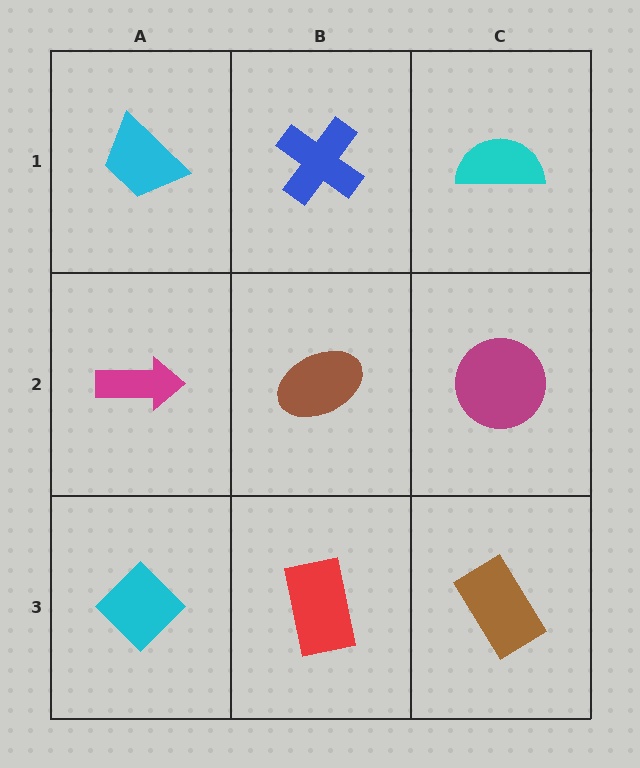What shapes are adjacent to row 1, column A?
A magenta arrow (row 2, column A), a blue cross (row 1, column B).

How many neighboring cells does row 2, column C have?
3.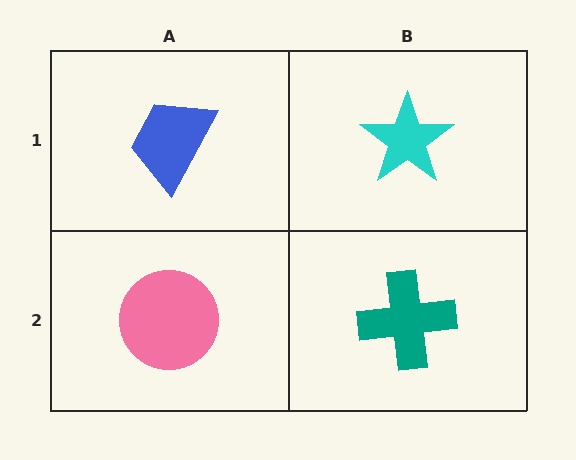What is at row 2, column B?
A teal cross.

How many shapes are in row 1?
2 shapes.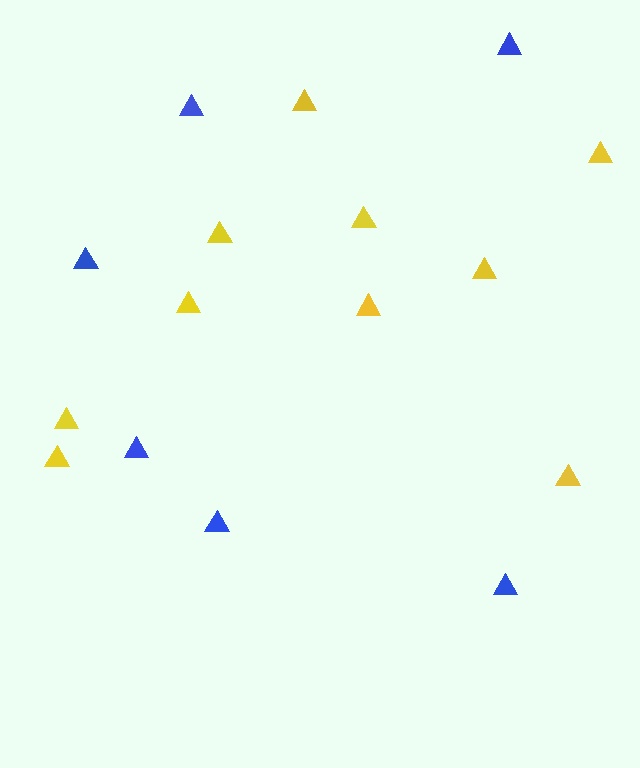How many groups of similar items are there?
There are 2 groups: one group of blue triangles (6) and one group of yellow triangles (10).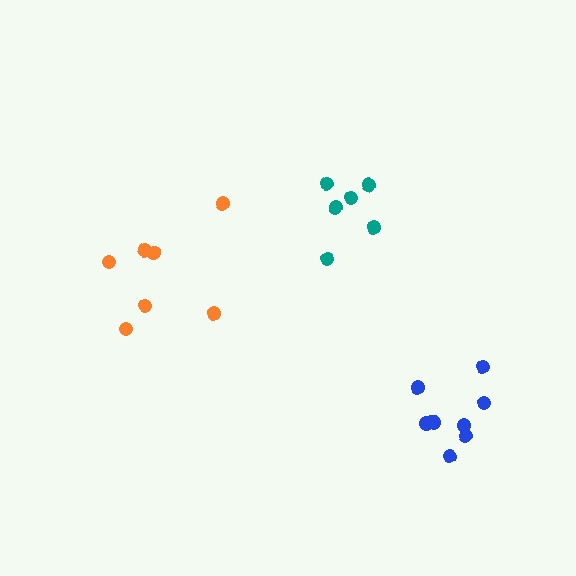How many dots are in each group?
Group 1: 6 dots, Group 2: 7 dots, Group 3: 8 dots (21 total).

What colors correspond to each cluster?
The clusters are colored: teal, orange, blue.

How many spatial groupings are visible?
There are 3 spatial groupings.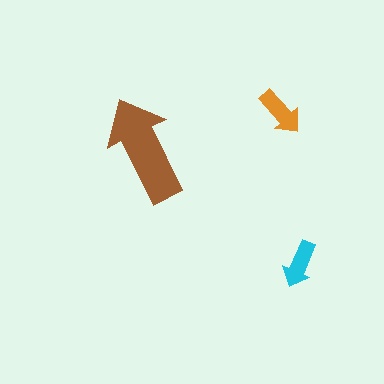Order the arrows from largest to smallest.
the brown one, the orange one, the cyan one.